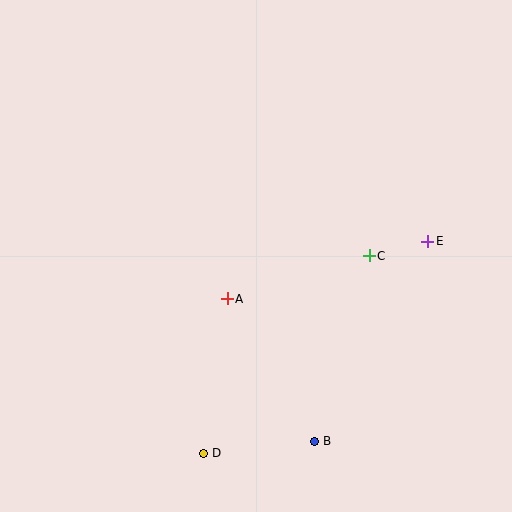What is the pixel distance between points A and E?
The distance between A and E is 208 pixels.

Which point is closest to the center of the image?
Point A at (227, 299) is closest to the center.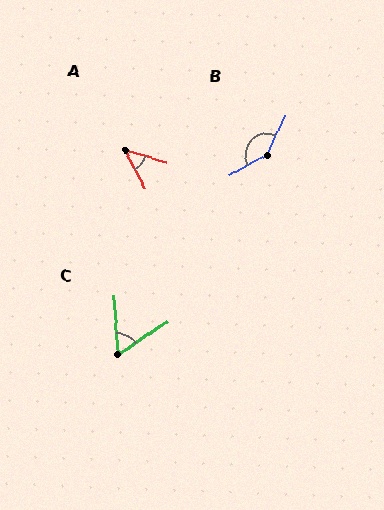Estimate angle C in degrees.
Approximately 59 degrees.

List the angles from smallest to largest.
A (45°), C (59°), B (144°).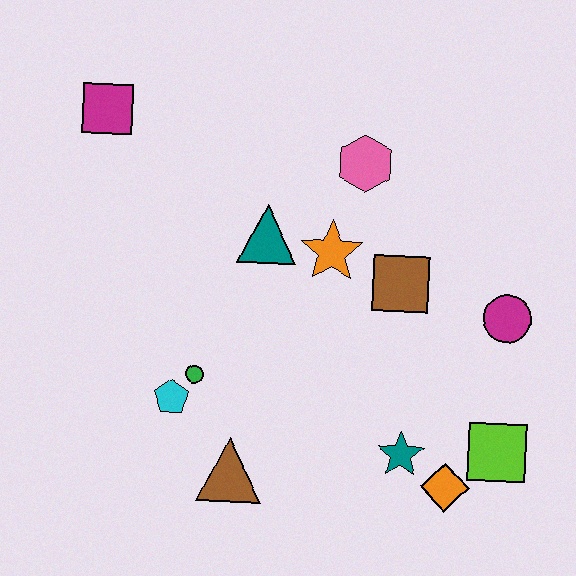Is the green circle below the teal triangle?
Yes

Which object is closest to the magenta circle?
The brown square is closest to the magenta circle.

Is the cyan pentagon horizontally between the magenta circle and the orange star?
No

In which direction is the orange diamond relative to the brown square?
The orange diamond is below the brown square.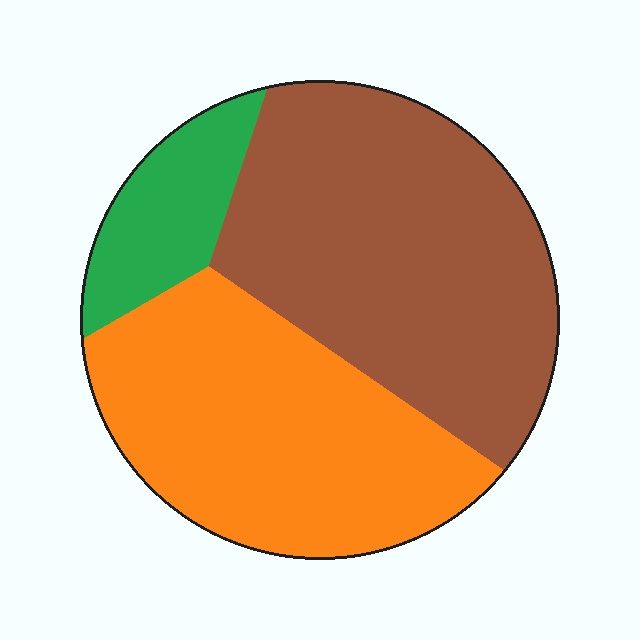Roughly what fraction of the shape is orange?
Orange takes up between a quarter and a half of the shape.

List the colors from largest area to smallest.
From largest to smallest: brown, orange, green.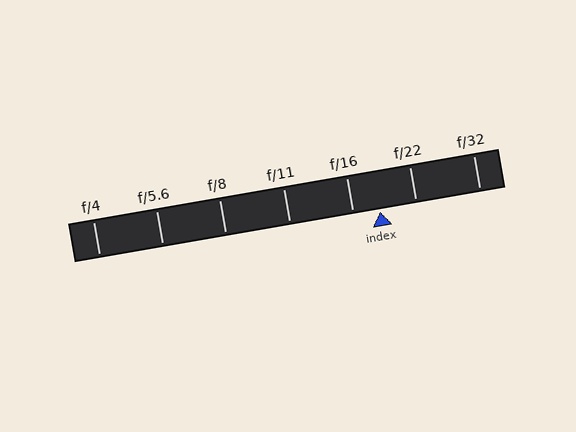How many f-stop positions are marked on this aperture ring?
There are 7 f-stop positions marked.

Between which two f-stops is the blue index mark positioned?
The index mark is between f/16 and f/22.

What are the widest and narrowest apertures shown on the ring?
The widest aperture shown is f/4 and the narrowest is f/32.